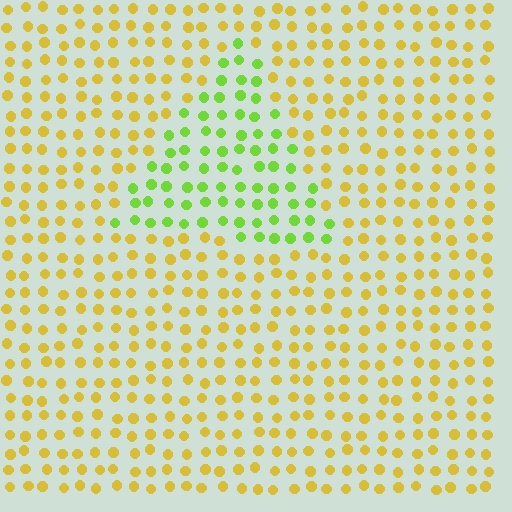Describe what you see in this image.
The image is filled with small yellow elements in a uniform arrangement. A triangle-shaped region is visible where the elements are tinted to a slightly different hue, forming a subtle color boundary.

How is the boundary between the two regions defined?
The boundary is defined purely by a slight shift in hue (about 49 degrees). Spacing, size, and orientation are identical on both sides.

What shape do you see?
I see a triangle.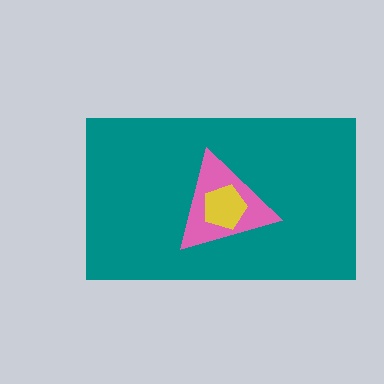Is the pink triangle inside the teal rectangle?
Yes.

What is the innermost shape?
The yellow pentagon.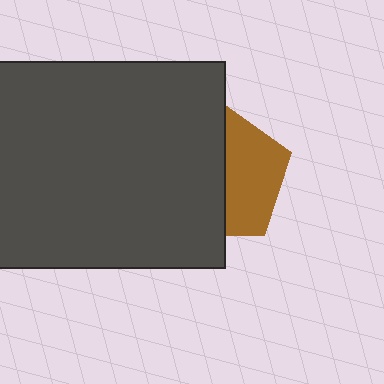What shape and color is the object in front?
The object in front is a dark gray rectangle.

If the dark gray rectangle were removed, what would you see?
You would see the complete brown pentagon.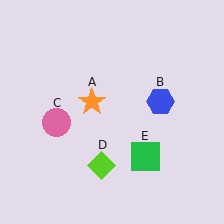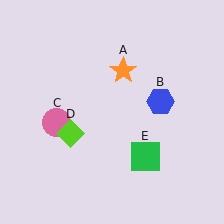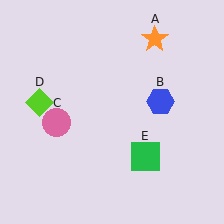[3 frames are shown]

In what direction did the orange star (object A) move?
The orange star (object A) moved up and to the right.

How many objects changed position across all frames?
2 objects changed position: orange star (object A), lime diamond (object D).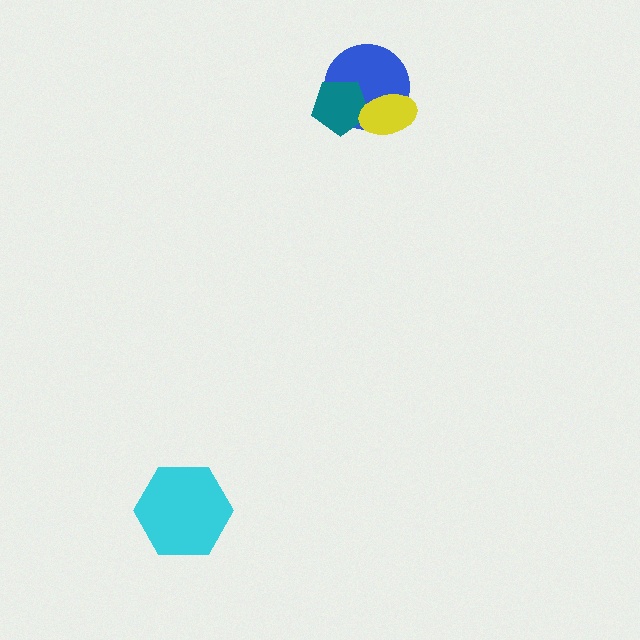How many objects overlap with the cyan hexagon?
0 objects overlap with the cyan hexagon.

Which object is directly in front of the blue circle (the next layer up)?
The teal pentagon is directly in front of the blue circle.